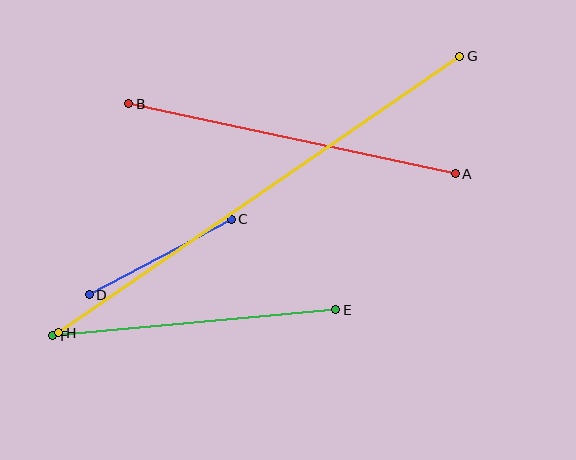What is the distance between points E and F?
The distance is approximately 284 pixels.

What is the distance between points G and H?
The distance is approximately 487 pixels.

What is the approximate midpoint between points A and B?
The midpoint is at approximately (292, 139) pixels.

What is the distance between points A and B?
The distance is approximately 334 pixels.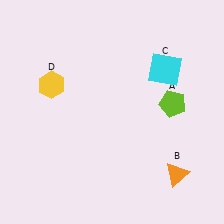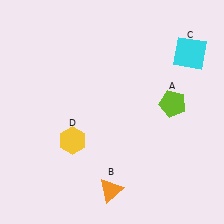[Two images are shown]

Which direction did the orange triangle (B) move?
The orange triangle (B) moved left.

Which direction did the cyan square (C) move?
The cyan square (C) moved right.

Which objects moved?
The objects that moved are: the orange triangle (B), the cyan square (C), the yellow hexagon (D).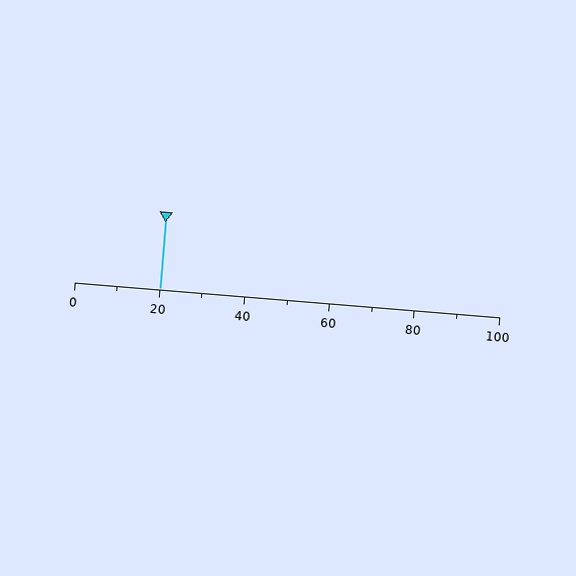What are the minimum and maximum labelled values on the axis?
The axis runs from 0 to 100.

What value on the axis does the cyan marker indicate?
The marker indicates approximately 20.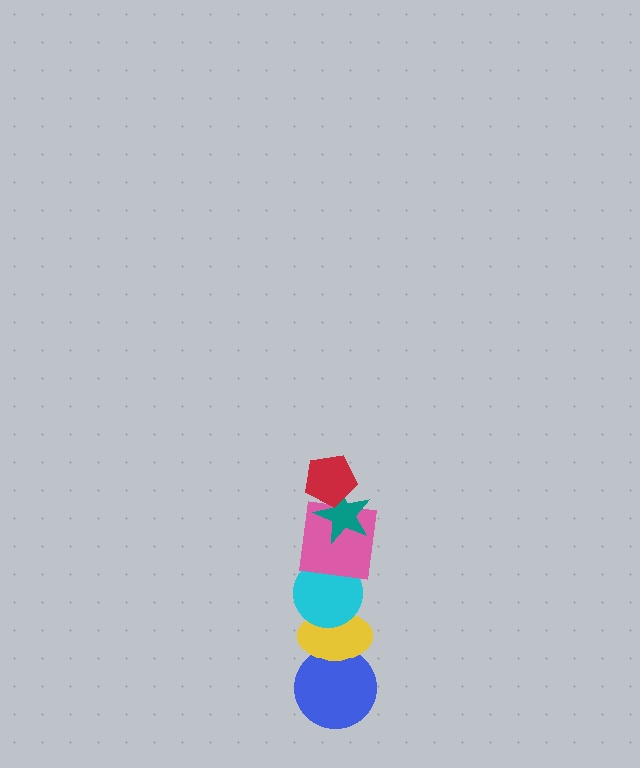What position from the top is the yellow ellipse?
The yellow ellipse is 5th from the top.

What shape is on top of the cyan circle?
The pink square is on top of the cyan circle.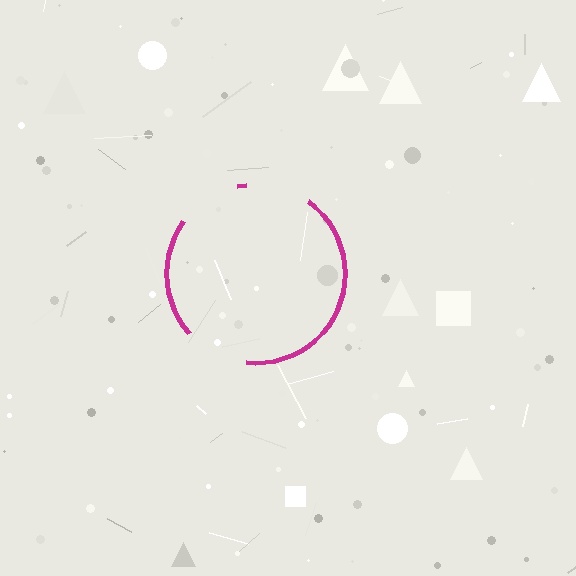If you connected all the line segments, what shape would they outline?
They would outline a circle.